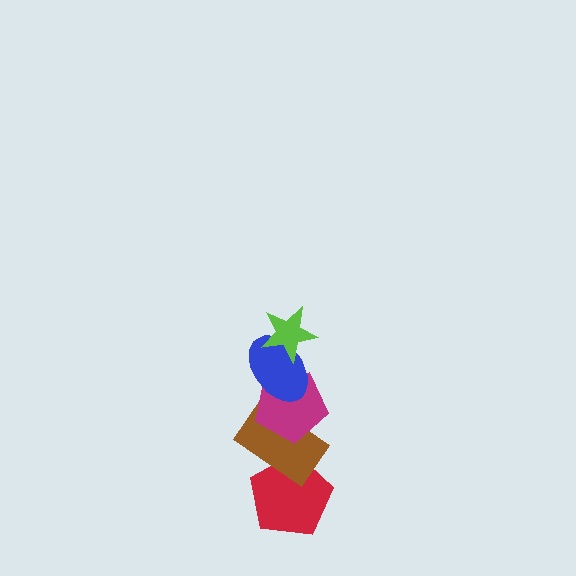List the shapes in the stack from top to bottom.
From top to bottom: the lime star, the blue ellipse, the magenta pentagon, the brown rectangle, the red pentagon.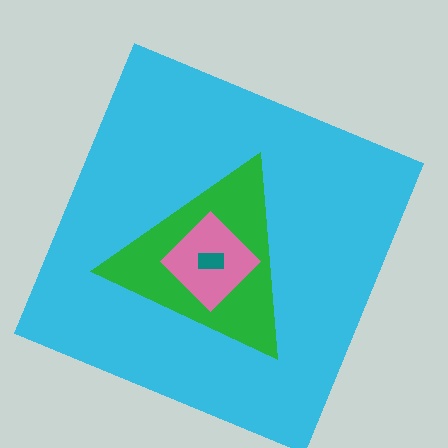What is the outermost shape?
The cyan square.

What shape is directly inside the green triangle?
The pink diamond.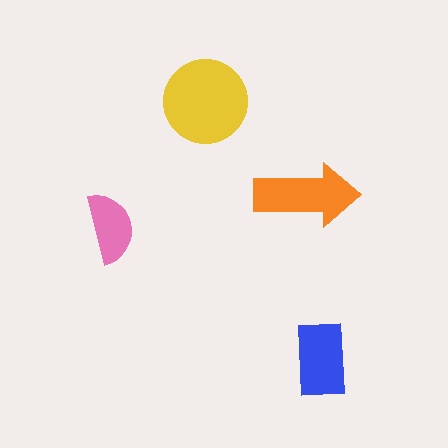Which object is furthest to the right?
The blue rectangle is rightmost.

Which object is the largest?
The yellow circle.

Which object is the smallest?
The pink semicircle.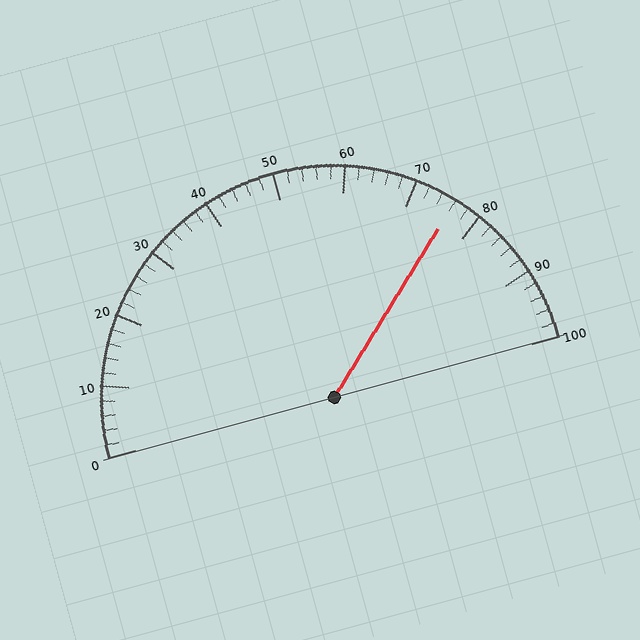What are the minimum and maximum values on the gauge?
The gauge ranges from 0 to 100.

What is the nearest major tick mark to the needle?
The nearest major tick mark is 80.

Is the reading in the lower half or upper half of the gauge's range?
The reading is in the upper half of the range (0 to 100).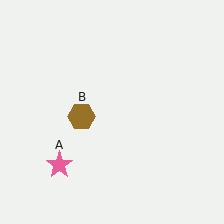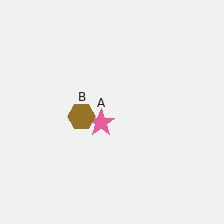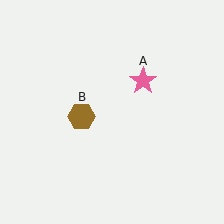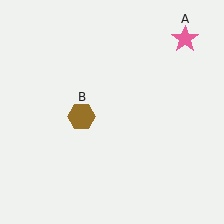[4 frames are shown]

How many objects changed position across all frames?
1 object changed position: pink star (object A).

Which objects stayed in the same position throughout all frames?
Brown hexagon (object B) remained stationary.